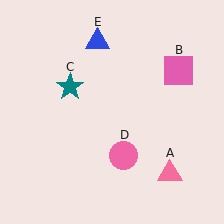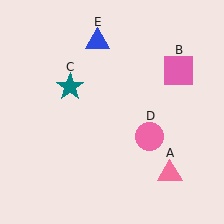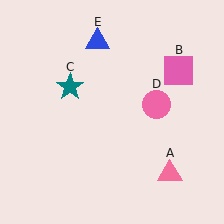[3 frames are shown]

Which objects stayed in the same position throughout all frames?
Pink triangle (object A) and pink square (object B) and teal star (object C) and blue triangle (object E) remained stationary.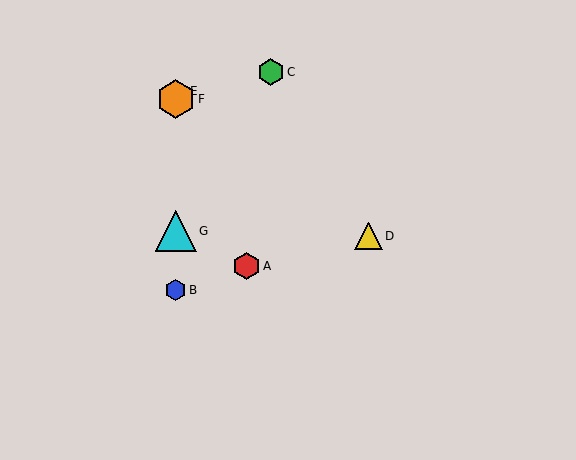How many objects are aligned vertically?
4 objects (B, E, F, G) are aligned vertically.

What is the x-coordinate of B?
Object B is at x≈176.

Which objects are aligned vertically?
Objects B, E, F, G are aligned vertically.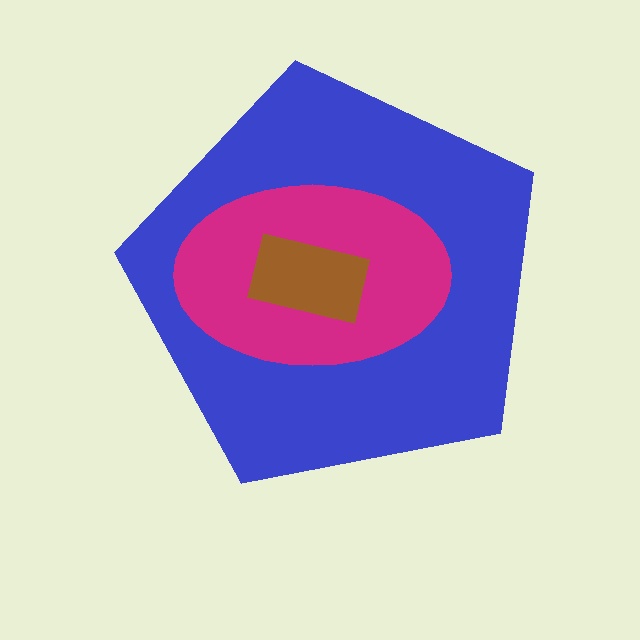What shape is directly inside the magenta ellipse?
The brown rectangle.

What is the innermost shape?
The brown rectangle.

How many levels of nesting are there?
3.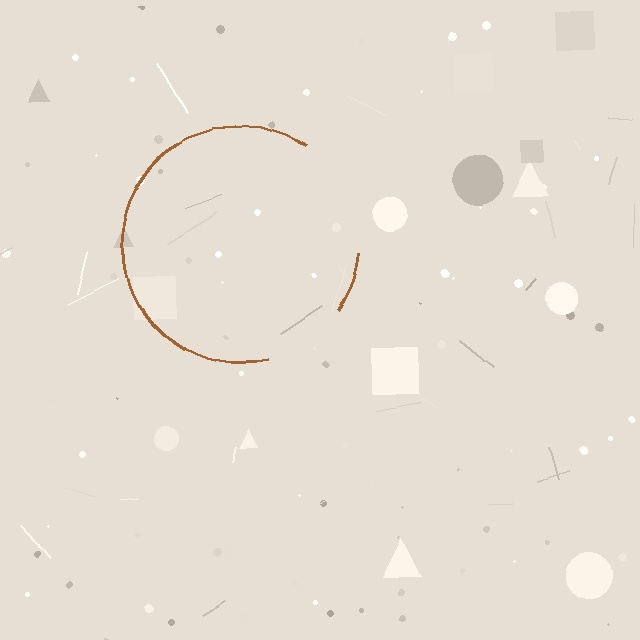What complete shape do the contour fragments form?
The contour fragments form a circle.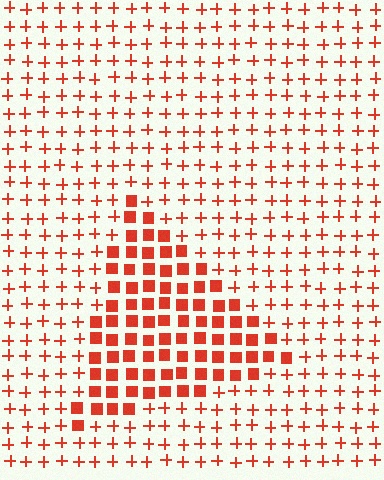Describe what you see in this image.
The image is filled with small red elements arranged in a uniform grid. A triangle-shaped region contains squares, while the surrounding area contains plus signs. The boundary is defined purely by the change in element shape.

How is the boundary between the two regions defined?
The boundary is defined by a change in element shape: squares inside vs. plus signs outside. All elements share the same color and spacing.